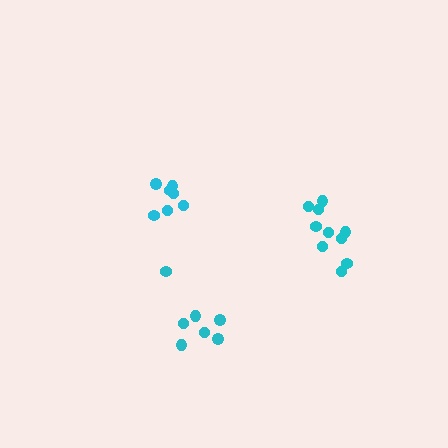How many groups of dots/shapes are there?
There are 3 groups.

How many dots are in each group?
Group 1: 10 dots, Group 2: 7 dots, Group 3: 7 dots (24 total).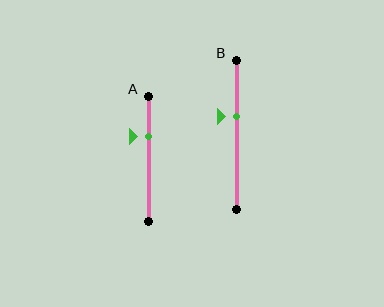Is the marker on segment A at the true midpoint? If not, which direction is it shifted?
No, the marker on segment A is shifted upward by about 18% of the segment length.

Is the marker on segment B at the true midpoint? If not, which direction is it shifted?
No, the marker on segment B is shifted upward by about 12% of the segment length.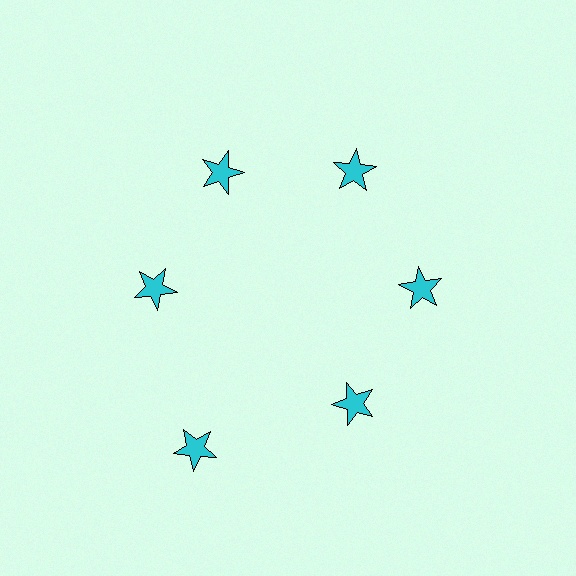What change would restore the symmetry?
The symmetry would be restored by moving it inward, back onto the ring so that all 6 stars sit at equal angles and equal distance from the center.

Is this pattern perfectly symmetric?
No. The 6 cyan stars are arranged in a ring, but one element near the 7 o'clock position is pushed outward from the center, breaking the 6-fold rotational symmetry.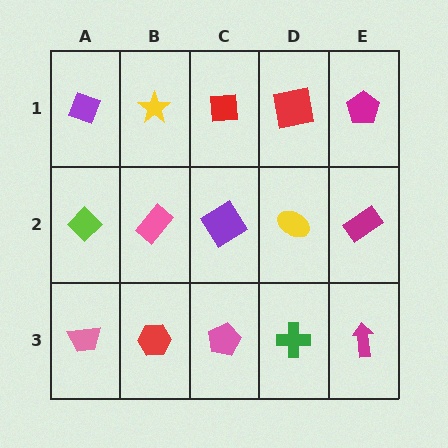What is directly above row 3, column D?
A yellow ellipse.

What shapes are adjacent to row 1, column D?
A yellow ellipse (row 2, column D), a red square (row 1, column C), a magenta pentagon (row 1, column E).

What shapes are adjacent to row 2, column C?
A red square (row 1, column C), a pink pentagon (row 3, column C), a pink rectangle (row 2, column B), a yellow ellipse (row 2, column D).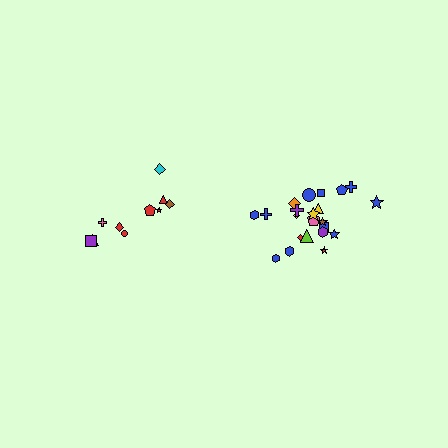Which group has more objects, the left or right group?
The right group.